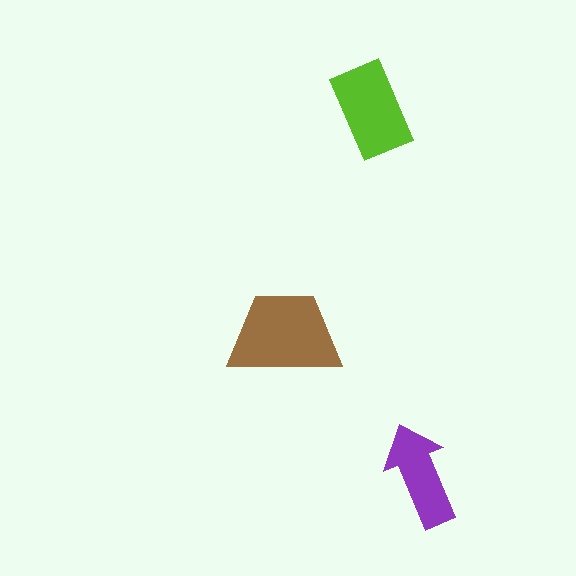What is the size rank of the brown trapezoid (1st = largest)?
1st.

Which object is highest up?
The lime rectangle is topmost.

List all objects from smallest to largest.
The purple arrow, the lime rectangle, the brown trapezoid.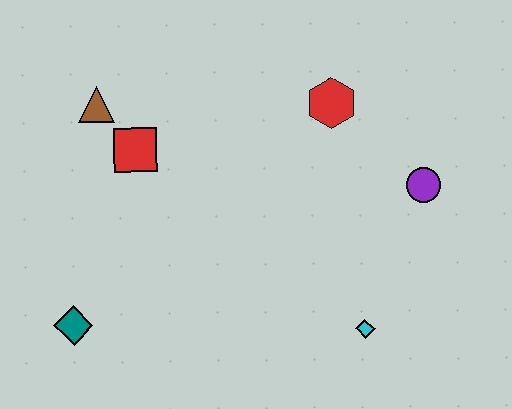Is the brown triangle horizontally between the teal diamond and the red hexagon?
Yes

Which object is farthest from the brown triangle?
The cyan diamond is farthest from the brown triangle.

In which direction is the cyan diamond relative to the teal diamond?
The cyan diamond is to the right of the teal diamond.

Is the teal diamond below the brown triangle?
Yes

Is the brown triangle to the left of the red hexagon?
Yes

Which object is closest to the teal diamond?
The red square is closest to the teal diamond.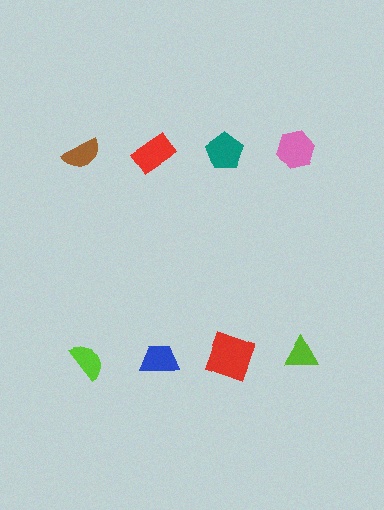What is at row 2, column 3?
A red square.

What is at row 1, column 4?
A pink hexagon.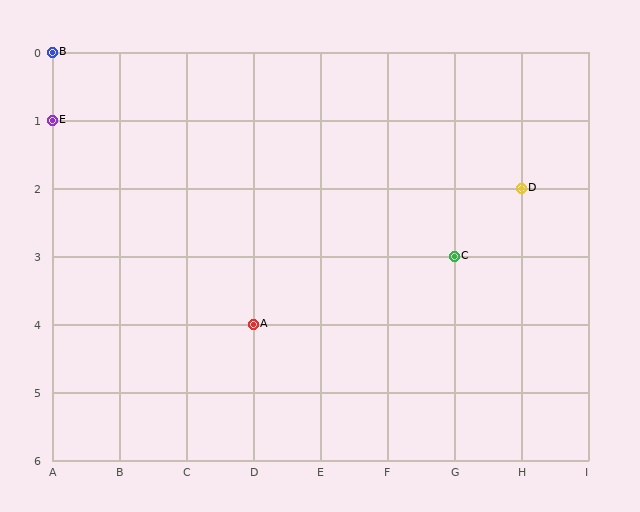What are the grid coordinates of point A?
Point A is at grid coordinates (D, 4).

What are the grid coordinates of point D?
Point D is at grid coordinates (H, 2).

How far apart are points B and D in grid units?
Points B and D are 7 columns and 2 rows apart (about 7.3 grid units diagonally).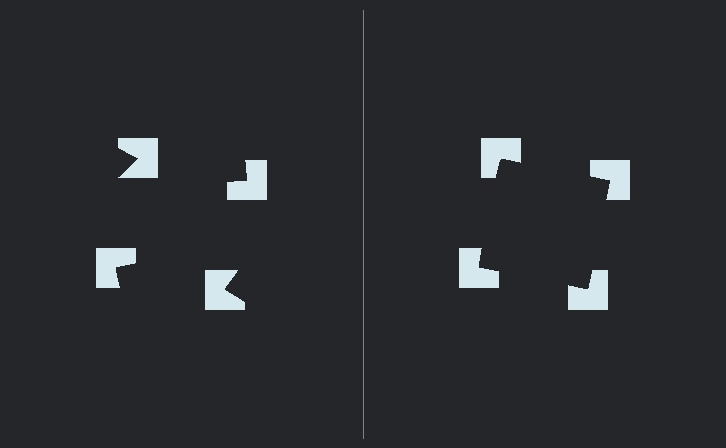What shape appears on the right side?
An illusory square.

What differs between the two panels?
The notched squares are positioned identically on both sides; only the wedge orientations differ. On the right they align to a square; on the left they are misaligned.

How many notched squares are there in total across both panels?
8 — 4 on each side.